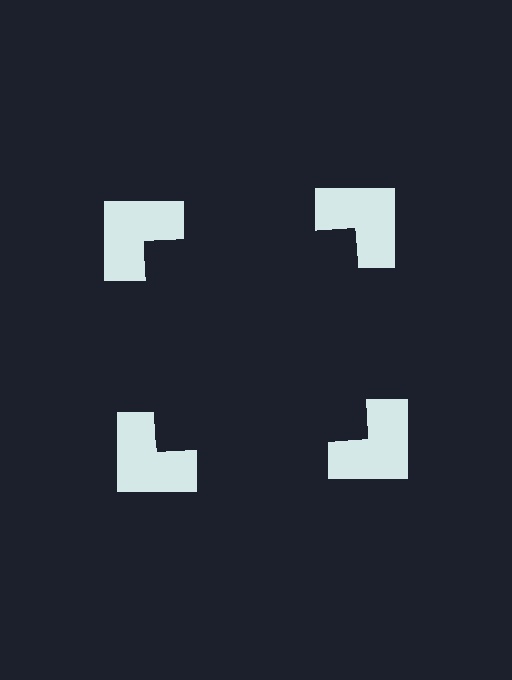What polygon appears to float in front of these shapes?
An illusory square — its edges are inferred from the aligned wedge cuts in the notched squares, not physically drawn.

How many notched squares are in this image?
There are 4 — one at each vertex of the illusory square.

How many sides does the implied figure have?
4 sides.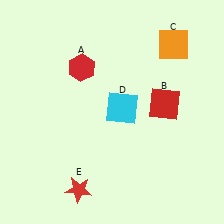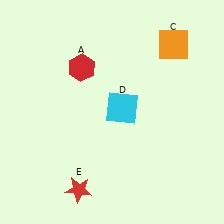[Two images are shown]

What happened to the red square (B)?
The red square (B) was removed in Image 2. It was in the top-right area of Image 1.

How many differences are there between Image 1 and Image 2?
There is 1 difference between the two images.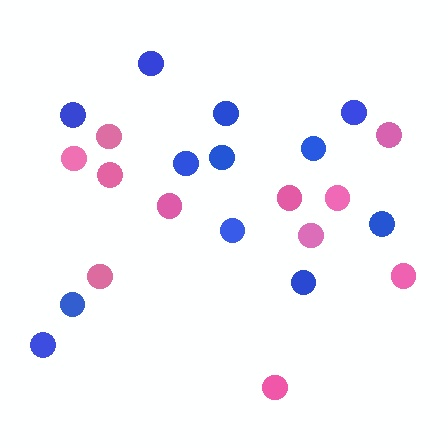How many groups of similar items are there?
There are 2 groups: one group of blue circles (12) and one group of pink circles (11).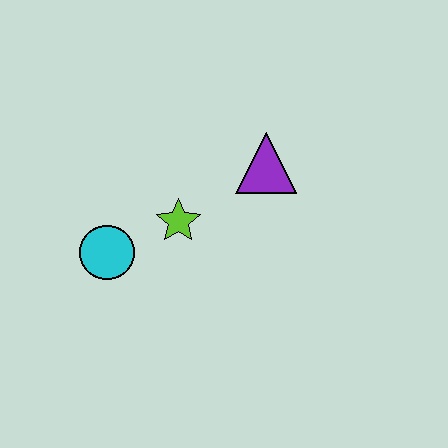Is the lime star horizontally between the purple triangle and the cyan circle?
Yes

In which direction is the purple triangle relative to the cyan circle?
The purple triangle is to the right of the cyan circle.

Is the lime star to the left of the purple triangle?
Yes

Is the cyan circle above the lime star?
No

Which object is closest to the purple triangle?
The lime star is closest to the purple triangle.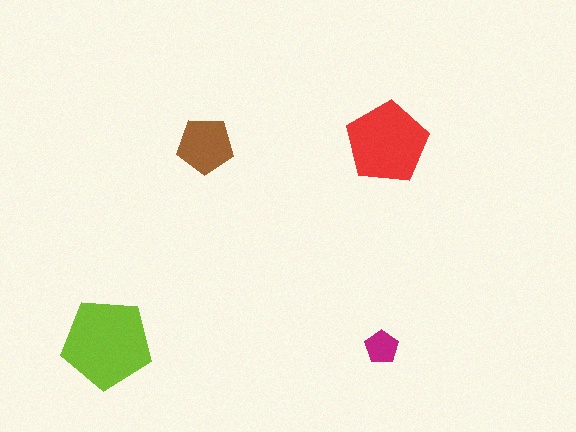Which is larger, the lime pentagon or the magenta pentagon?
The lime one.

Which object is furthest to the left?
The lime pentagon is leftmost.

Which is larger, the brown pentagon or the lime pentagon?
The lime one.